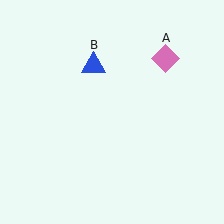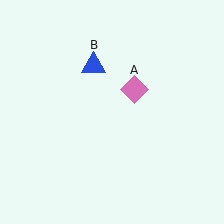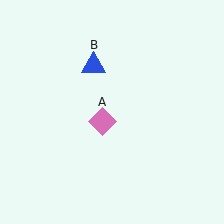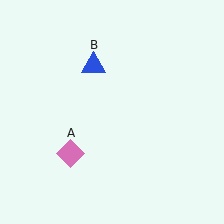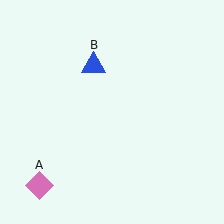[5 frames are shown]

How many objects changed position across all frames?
1 object changed position: pink diamond (object A).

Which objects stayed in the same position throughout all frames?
Blue triangle (object B) remained stationary.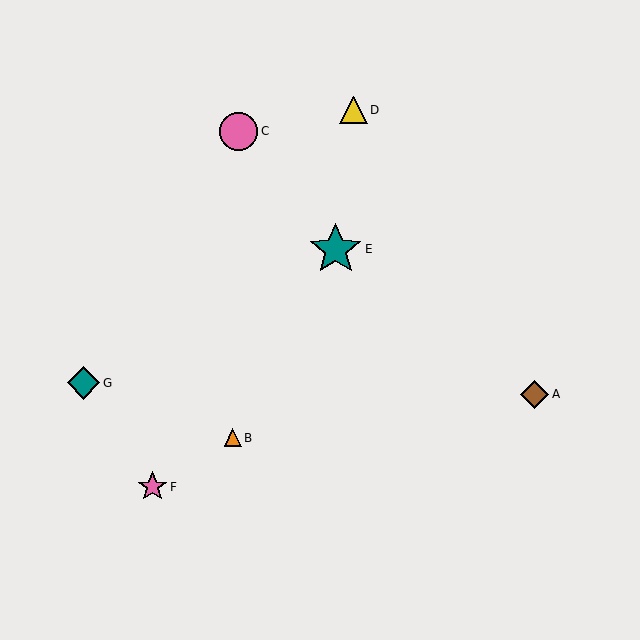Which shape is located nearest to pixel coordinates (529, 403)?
The brown diamond (labeled A) at (534, 394) is nearest to that location.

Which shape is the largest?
The teal star (labeled E) is the largest.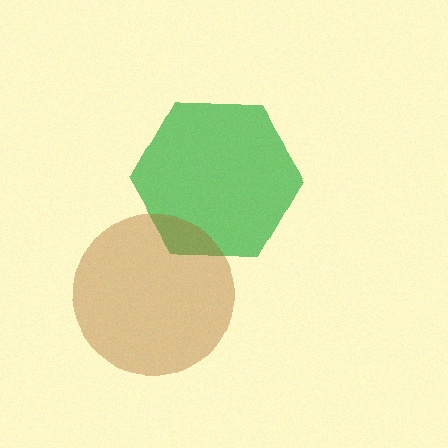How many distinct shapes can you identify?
There are 2 distinct shapes: a green hexagon, a brown circle.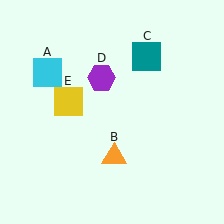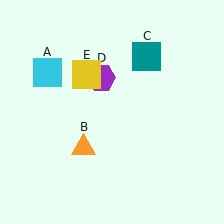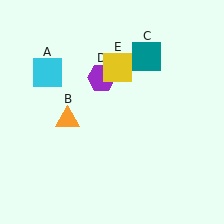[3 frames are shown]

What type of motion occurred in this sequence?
The orange triangle (object B), yellow square (object E) rotated clockwise around the center of the scene.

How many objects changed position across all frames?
2 objects changed position: orange triangle (object B), yellow square (object E).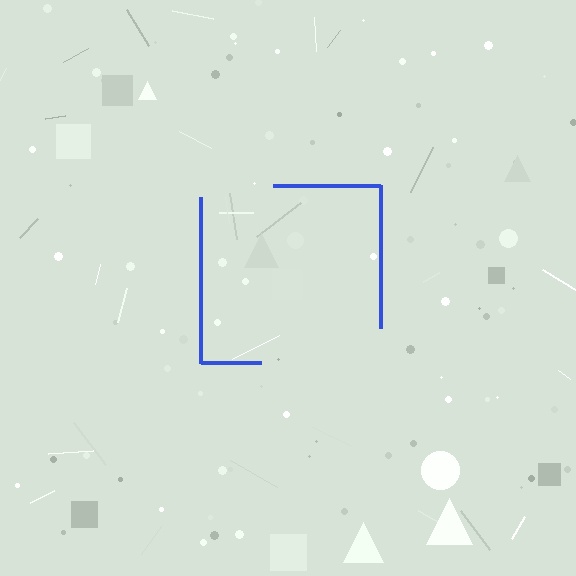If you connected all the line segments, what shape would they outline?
They would outline a square.